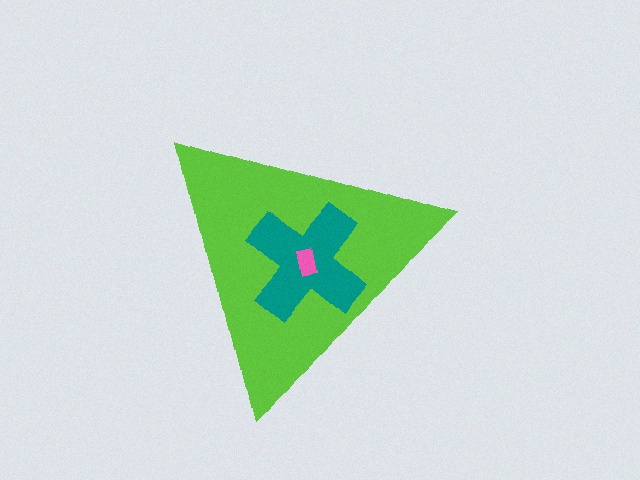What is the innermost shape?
The pink rectangle.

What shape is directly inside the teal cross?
The pink rectangle.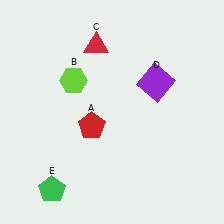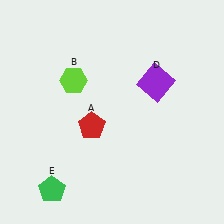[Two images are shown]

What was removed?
The red triangle (C) was removed in Image 2.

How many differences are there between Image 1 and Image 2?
There is 1 difference between the two images.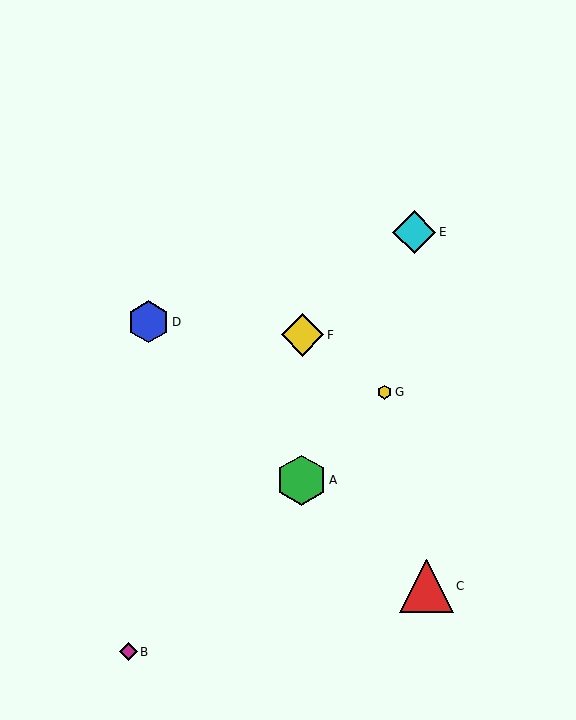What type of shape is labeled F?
Shape F is a yellow diamond.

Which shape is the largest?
The red triangle (labeled C) is the largest.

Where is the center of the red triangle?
The center of the red triangle is at (427, 586).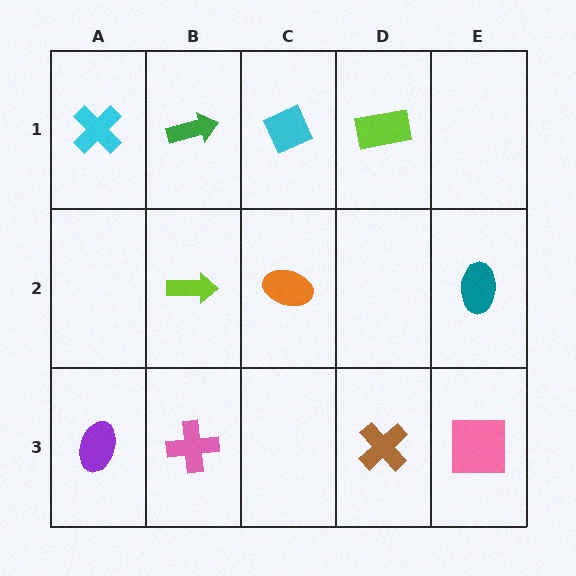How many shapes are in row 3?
4 shapes.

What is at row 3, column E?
A pink square.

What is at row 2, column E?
A teal ellipse.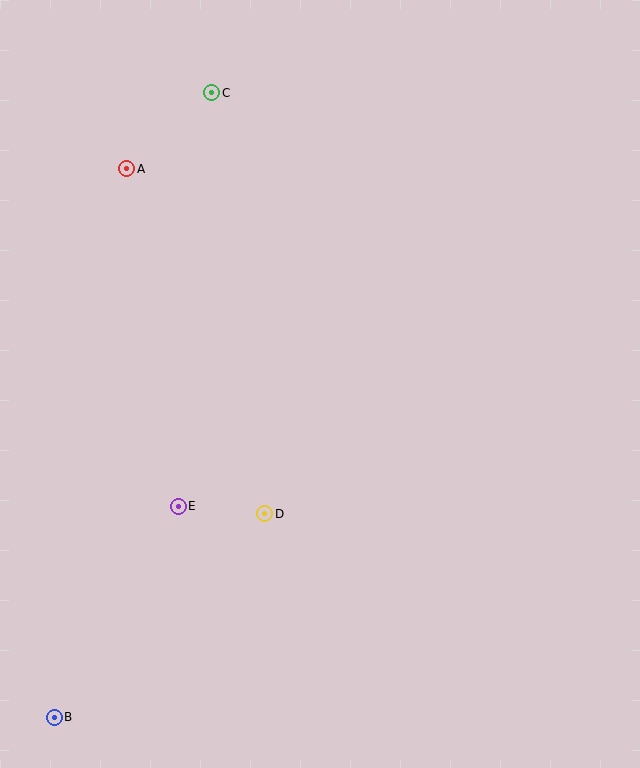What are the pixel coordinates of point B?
Point B is at (54, 717).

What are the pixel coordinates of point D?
Point D is at (265, 514).